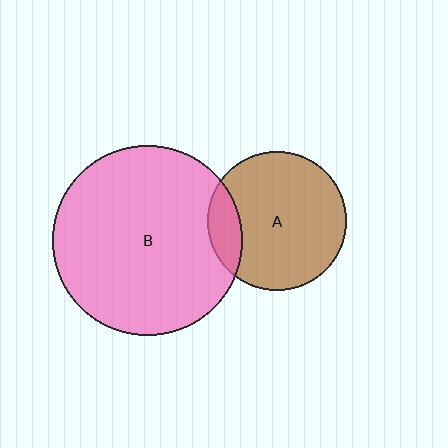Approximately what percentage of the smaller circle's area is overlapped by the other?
Approximately 15%.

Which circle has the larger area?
Circle B (pink).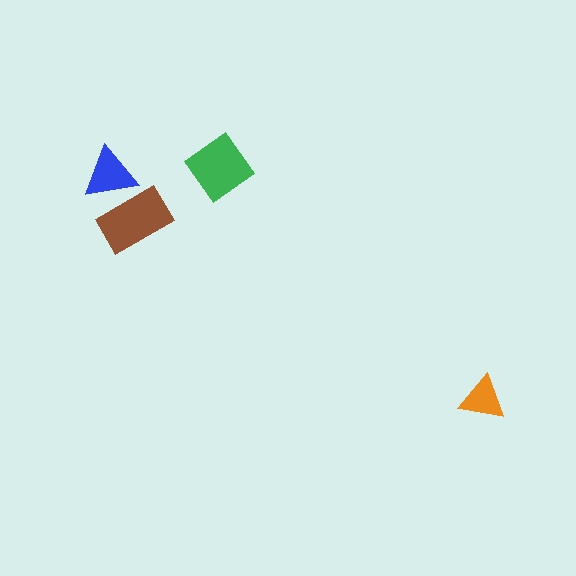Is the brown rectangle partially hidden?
No, no other shape covers it.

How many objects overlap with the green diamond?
0 objects overlap with the green diamond.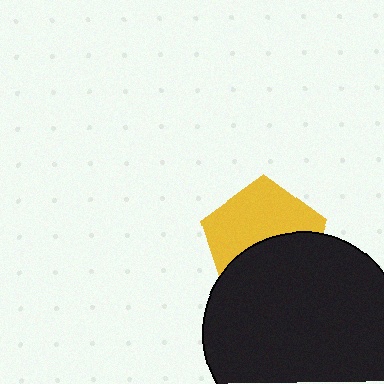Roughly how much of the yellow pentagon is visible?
About half of it is visible (roughly 55%).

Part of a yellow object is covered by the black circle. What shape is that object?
It is a pentagon.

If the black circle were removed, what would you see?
You would see the complete yellow pentagon.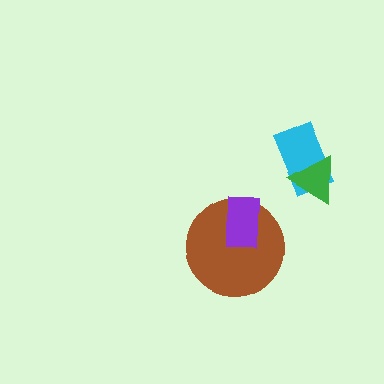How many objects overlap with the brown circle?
1 object overlaps with the brown circle.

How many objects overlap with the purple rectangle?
1 object overlaps with the purple rectangle.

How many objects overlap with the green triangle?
1 object overlaps with the green triangle.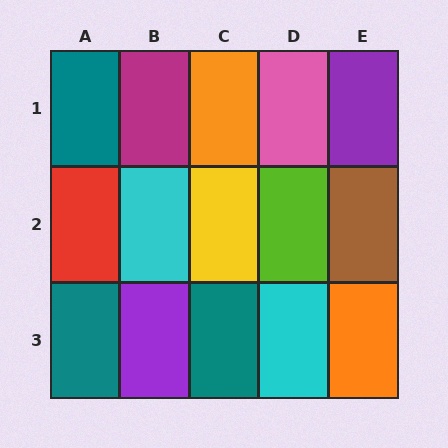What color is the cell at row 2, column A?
Red.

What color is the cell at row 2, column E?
Brown.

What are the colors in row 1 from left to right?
Teal, magenta, orange, pink, purple.